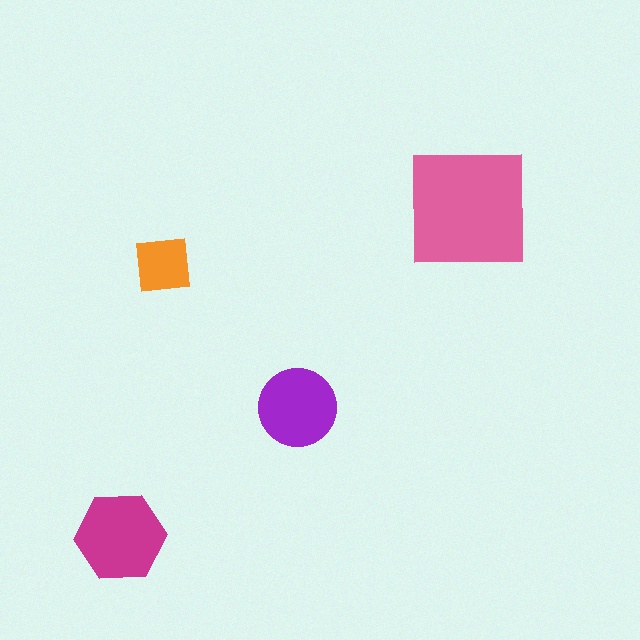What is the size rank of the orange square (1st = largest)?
4th.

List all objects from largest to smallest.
The pink square, the magenta hexagon, the purple circle, the orange square.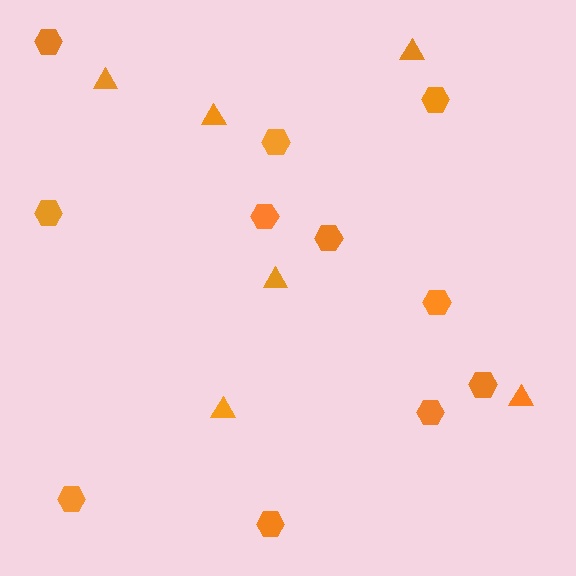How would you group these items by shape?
There are 2 groups: one group of triangles (6) and one group of hexagons (11).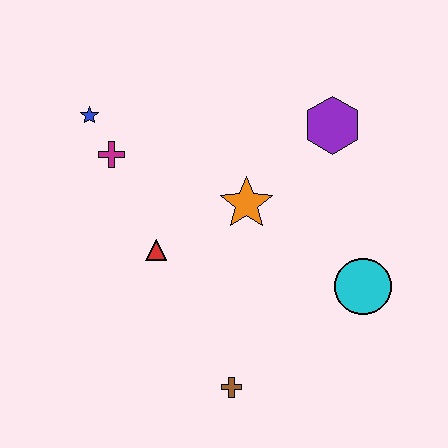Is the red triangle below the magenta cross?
Yes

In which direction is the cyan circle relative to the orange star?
The cyan circle is to the right of the orange star.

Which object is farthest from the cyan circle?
The blue star is farthest from the cyan circle.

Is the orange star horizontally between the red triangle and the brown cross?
No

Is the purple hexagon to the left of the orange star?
No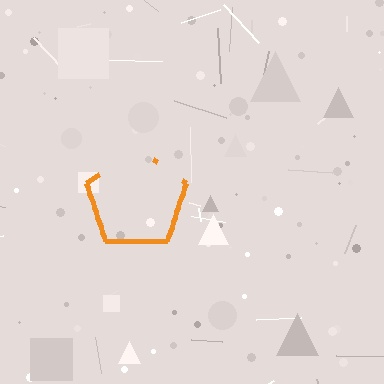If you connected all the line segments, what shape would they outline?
They would outline a pentagon.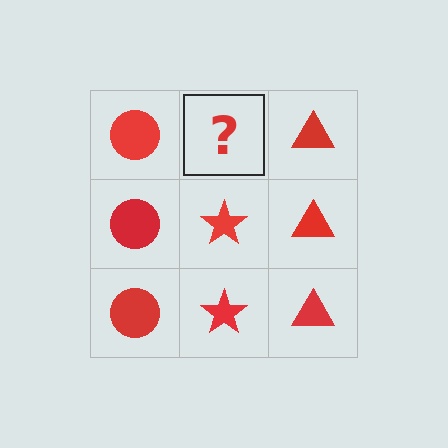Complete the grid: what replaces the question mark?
The question mark should be replaced with a red star.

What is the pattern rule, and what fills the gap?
The rule is that each column has a consistent shape. The gap should be filled with a red star.